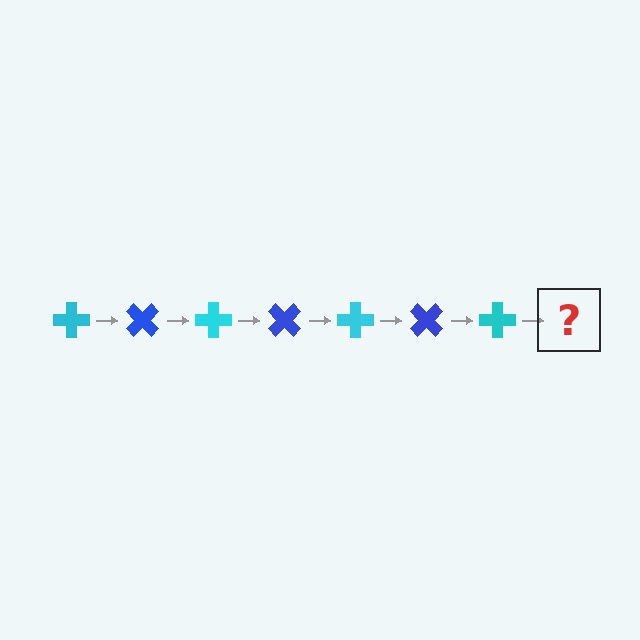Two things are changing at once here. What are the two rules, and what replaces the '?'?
The two rules are that it rotates 45 degrees each step and the color cycles through cyan and blue. The '?' should be a blue cross, rotated 315 degrees from the start.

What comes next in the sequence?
The next element should be a blue cross, rotated 315 degrees from the start.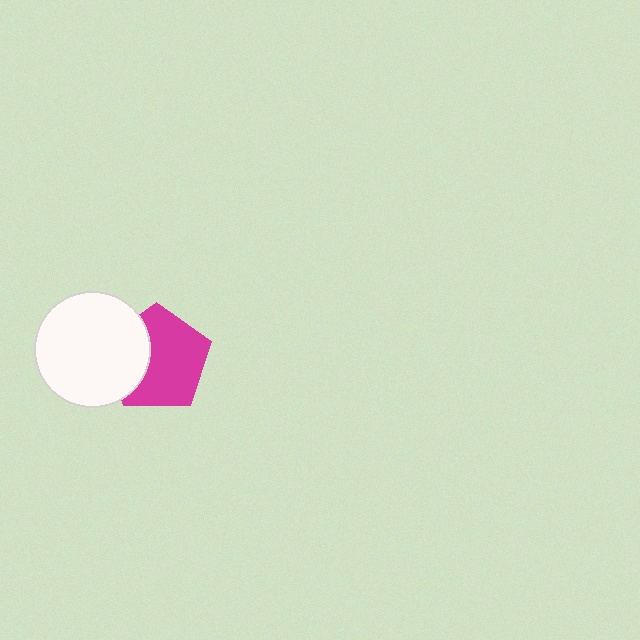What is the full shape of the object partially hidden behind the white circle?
The partially hidden object is a magenta pentagon.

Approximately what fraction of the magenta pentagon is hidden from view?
Roughly 33% of the magenta pentagon is hidden behind the white circle.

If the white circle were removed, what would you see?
You would see the complete magenta pentagon.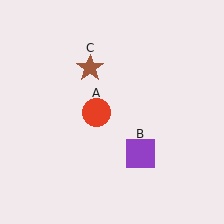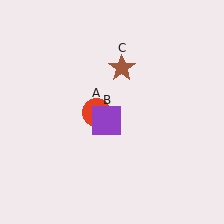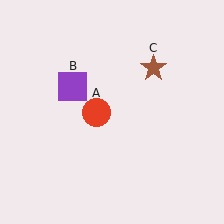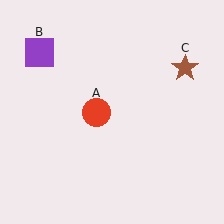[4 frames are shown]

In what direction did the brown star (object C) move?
The brown star (object C) moved right.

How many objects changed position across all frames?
2 objects changed position: purple square (object B), brown star (object C).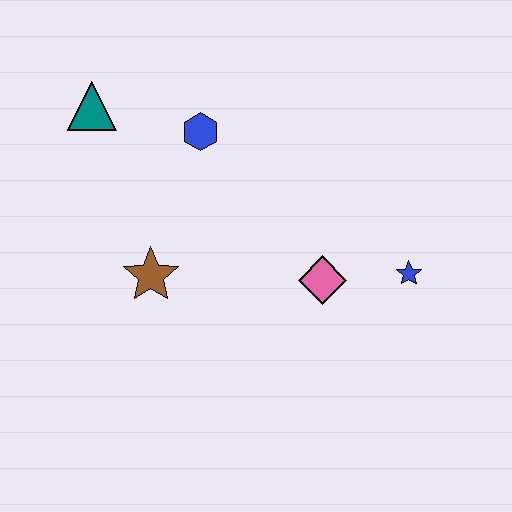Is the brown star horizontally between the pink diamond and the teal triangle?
Yes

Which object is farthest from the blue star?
The teal triangle is farthest from the blue star.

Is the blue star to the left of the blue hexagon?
No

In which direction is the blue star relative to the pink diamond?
The blue star is to the right of the pink diamond.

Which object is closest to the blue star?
The pink diamond is closest to the blue star.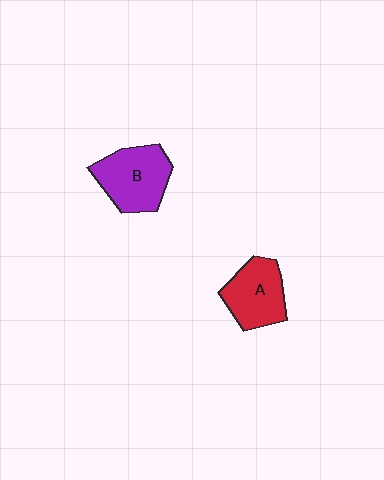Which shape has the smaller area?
Shape A (red).